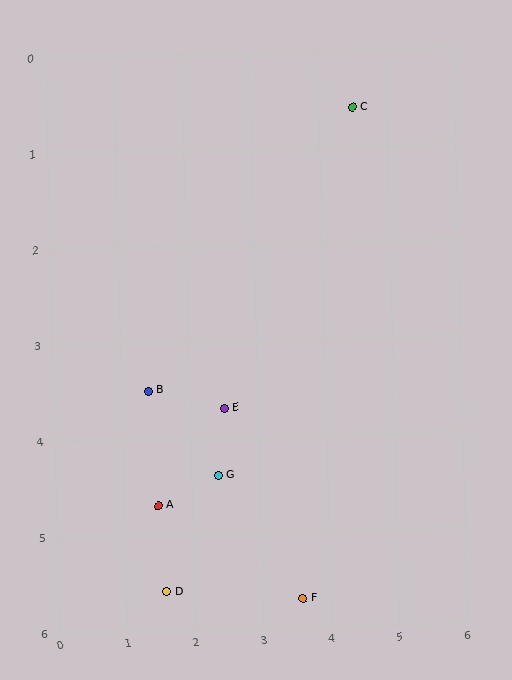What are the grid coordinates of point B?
Point B is at approximately (1.4, 3.5).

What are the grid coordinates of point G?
Point G is at approximately (2.4, 4.4).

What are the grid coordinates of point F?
Point F is at approximately (3.6, 5.7).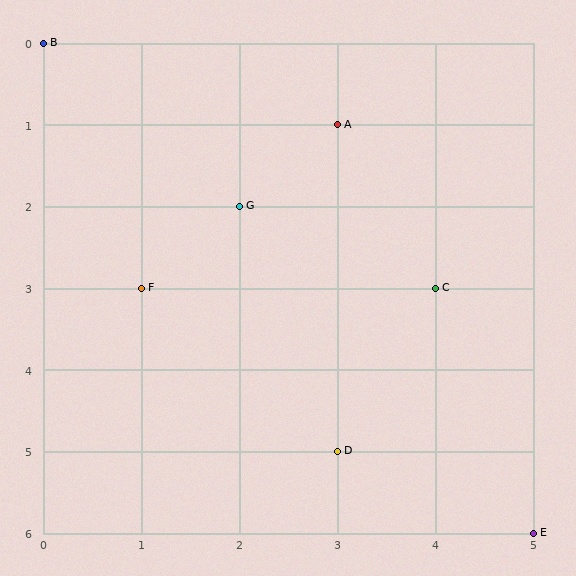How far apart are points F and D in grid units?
Points F and D are 2 columns and 2 rows apart (about 2.8 grid units diagonally).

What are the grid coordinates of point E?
Point E is at grid coordinates (5, 6).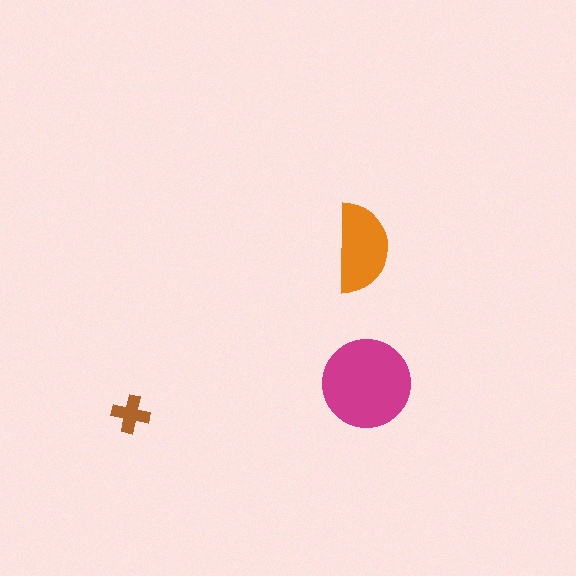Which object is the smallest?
The brown cross.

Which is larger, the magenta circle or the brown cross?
The magenta circle.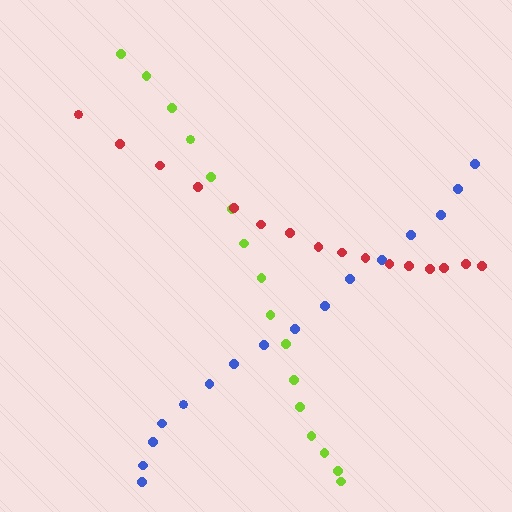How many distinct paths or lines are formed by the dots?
There are 3 distinct paths.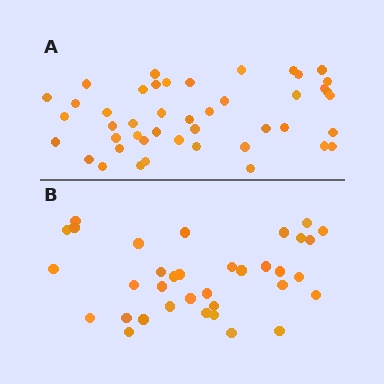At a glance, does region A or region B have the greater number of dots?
Region A (the top region) has more dots.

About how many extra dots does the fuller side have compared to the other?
Region A has roughly 10 or so more dots than region B.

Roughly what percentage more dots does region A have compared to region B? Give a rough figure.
About 30% more.